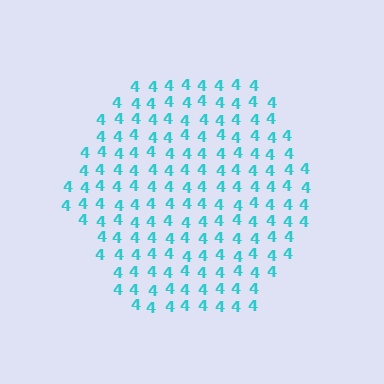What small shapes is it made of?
It is made of small digit 4's.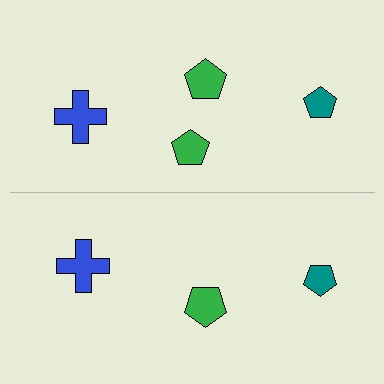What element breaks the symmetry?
A green pentagon is missing from the bottom side.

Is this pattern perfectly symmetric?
No, the pattern is not perfectly symmetric. A green pentagon is missing from the bottom side.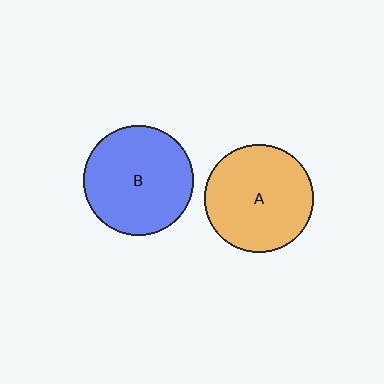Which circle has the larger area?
Circle B (blue).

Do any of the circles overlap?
No, none of the circles overlap.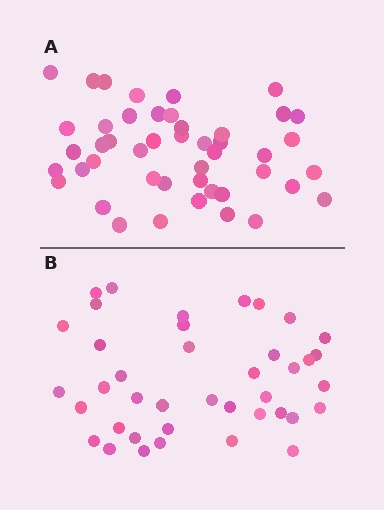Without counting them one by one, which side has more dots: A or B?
Region A (the top region) has more dots.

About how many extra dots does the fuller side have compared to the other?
Region A has about 6 more dots than region B.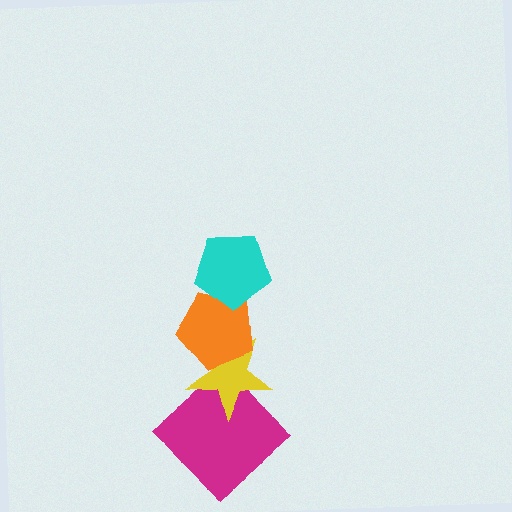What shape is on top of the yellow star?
The orange pentagon is on top of the yellow star.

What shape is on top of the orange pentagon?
The cyan pentagon is on top of the orange pentagon.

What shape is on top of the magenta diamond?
The yellow star is on top of the magenta diamond.